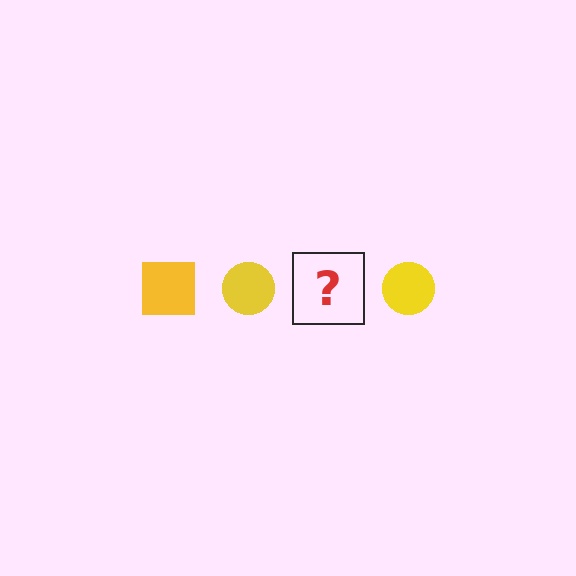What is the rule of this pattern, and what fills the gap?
The rule is that the pattern cycles through square, circle shapes in yellow. The gap should be filled with a yellow square.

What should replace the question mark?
The question mark should be replaced with a yellow square.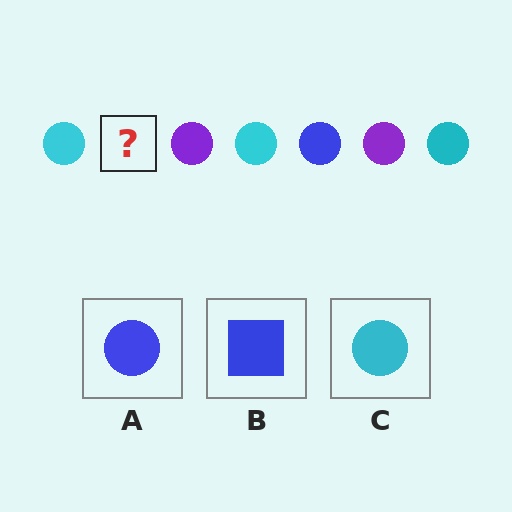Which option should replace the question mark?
Option A.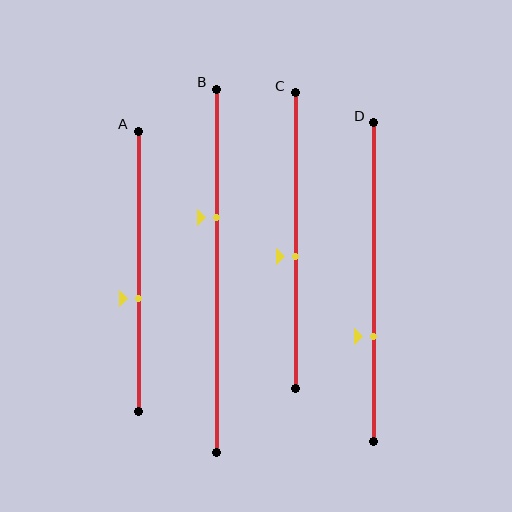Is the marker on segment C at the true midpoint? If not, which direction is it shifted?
No, the marker on segment C is shifted downward by about 5% of the segment length.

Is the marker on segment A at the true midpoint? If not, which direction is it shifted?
No, the marker on segment A is shifted downward by about 10% of the segment length.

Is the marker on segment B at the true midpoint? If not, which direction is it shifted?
No, the marker on segment B is shifted upward by about 15% of the segment length.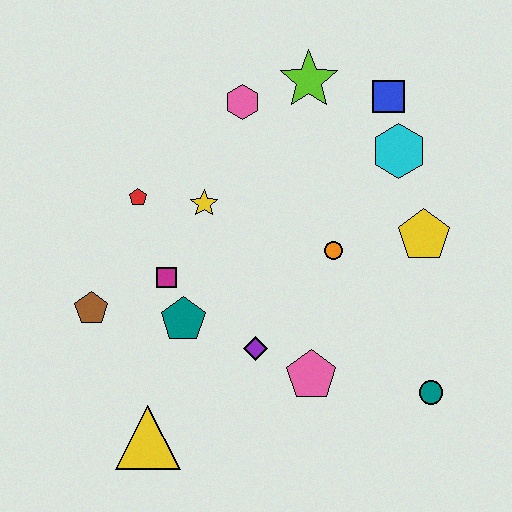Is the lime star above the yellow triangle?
Yes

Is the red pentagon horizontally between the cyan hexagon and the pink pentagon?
No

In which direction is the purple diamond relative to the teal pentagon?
The purple diamond is to the right of the teal pentagon.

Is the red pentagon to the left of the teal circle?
Yes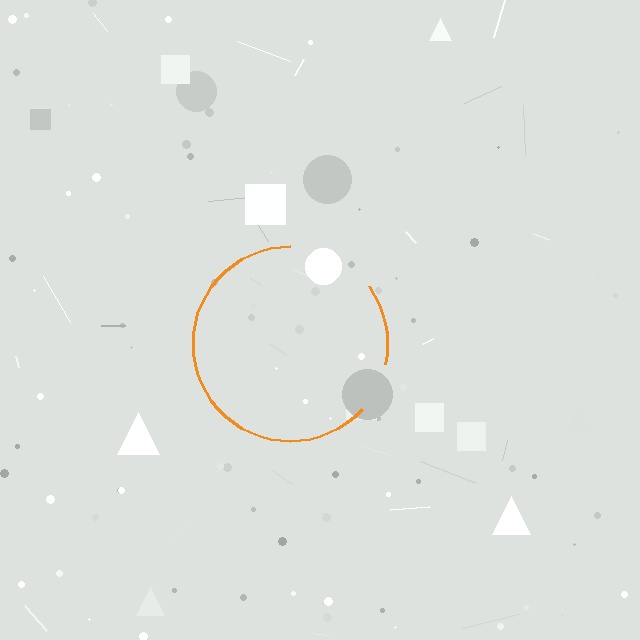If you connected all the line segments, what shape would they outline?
They would outline a circle.